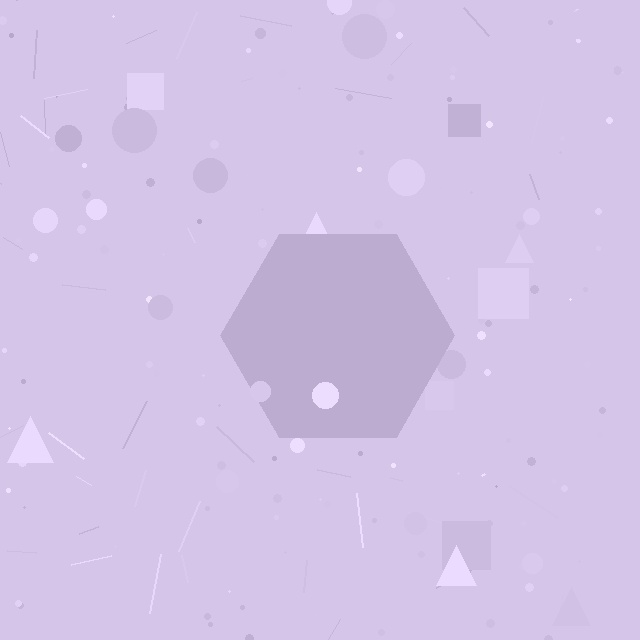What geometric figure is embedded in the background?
A hexagon is embedded in the background.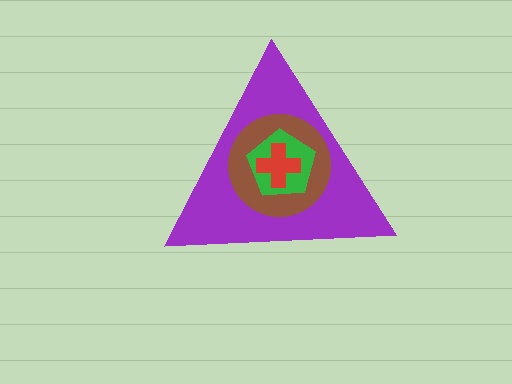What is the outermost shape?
The purple triangle.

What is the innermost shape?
The red cross.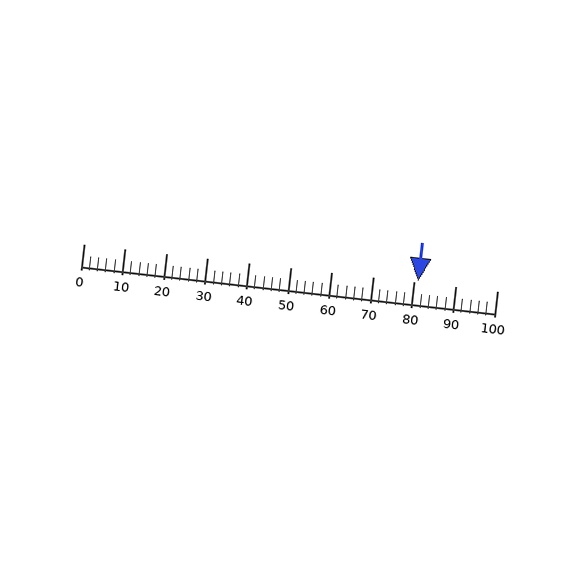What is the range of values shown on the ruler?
The ruler shows values from 0 to 100.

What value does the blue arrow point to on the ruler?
The blue arrow points to approximately 81.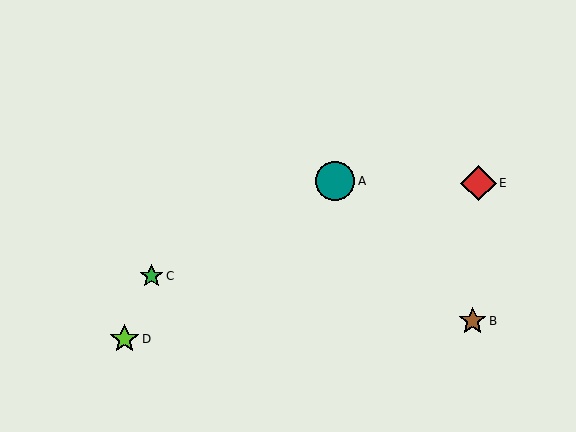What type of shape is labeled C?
Shape C is a green star.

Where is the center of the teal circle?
The center of the teal circle is at (335, 180).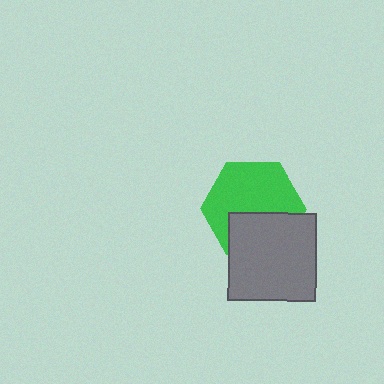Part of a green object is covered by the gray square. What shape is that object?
It is a hexagon.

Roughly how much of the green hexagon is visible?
About half of it is visible (roughly 62%).